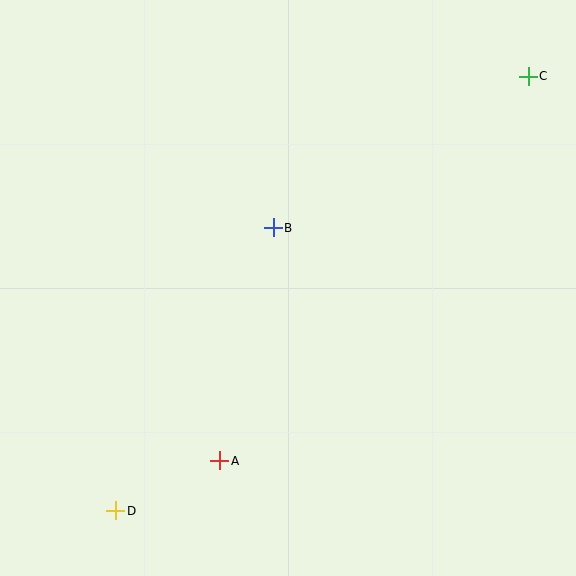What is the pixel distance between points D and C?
The distance between D and C is 599 pixels.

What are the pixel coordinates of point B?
Point B is at (273, 228).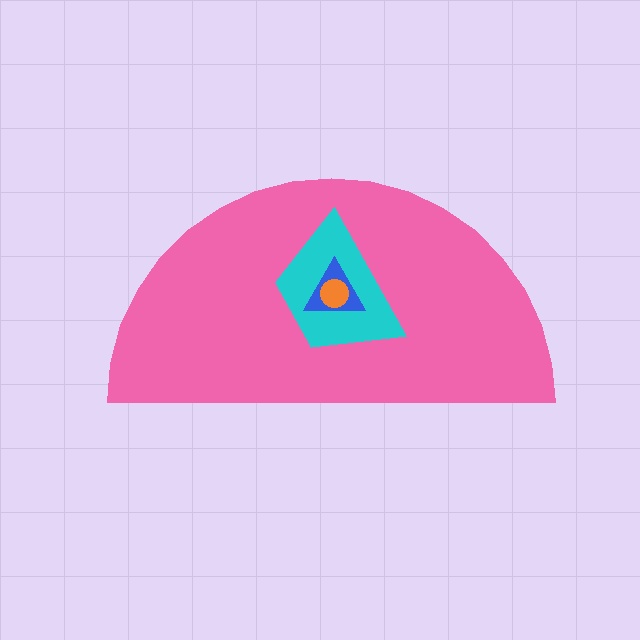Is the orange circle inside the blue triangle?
Yes.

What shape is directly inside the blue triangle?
The orange circle.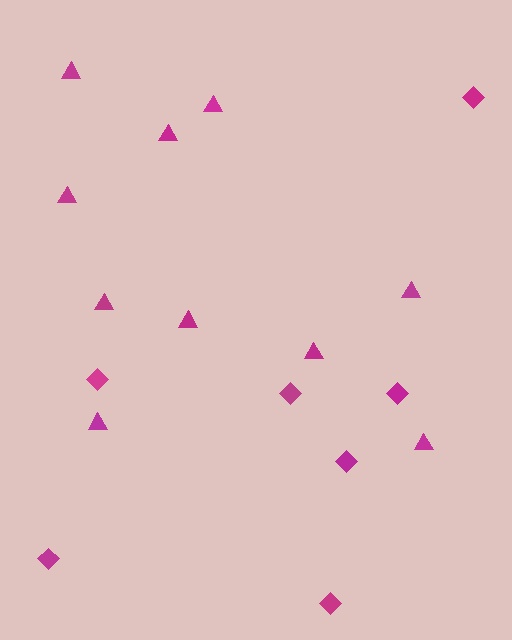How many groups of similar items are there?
There are 2 groups: one group of triangles (10) and one group of diamonds (7).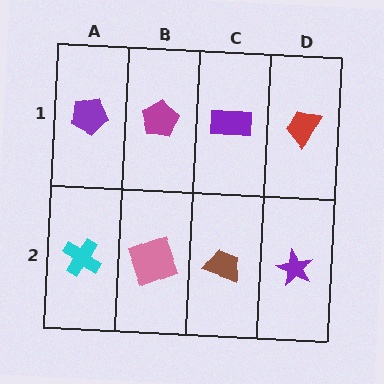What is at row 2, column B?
A pink square.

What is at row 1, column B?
A magenta pentagon.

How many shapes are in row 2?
4 shapes.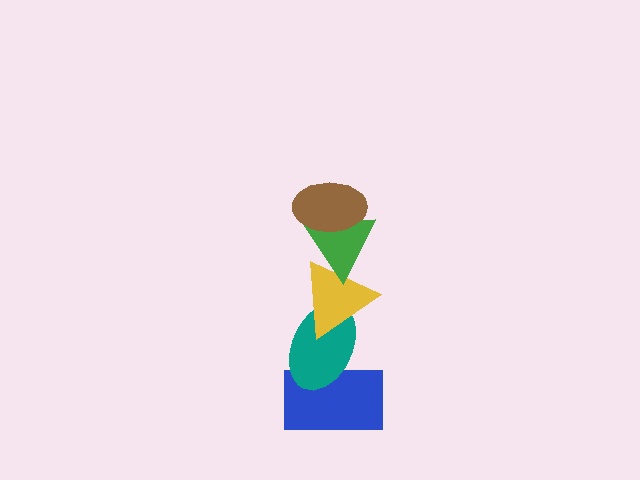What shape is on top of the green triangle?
The brown ellipse is on top of the green triangle.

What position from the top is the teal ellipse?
The teal ellipse is 4th from the top.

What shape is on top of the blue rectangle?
The teal ellipse is on top of the blue rectangle.